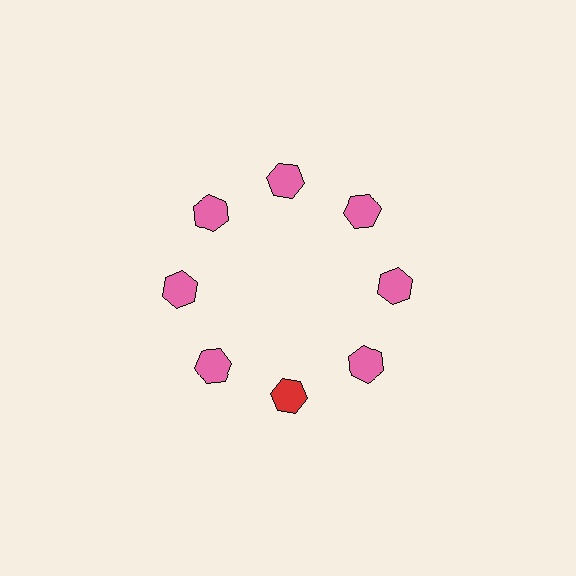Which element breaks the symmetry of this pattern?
The red hexagon at roughly the 6 o'clock position breaks the symmetry. All other shapes are pink hexagons.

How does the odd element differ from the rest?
It has a different color: red instead of pink.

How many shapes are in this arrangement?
There are 8 shapes arranged in a ring pattern.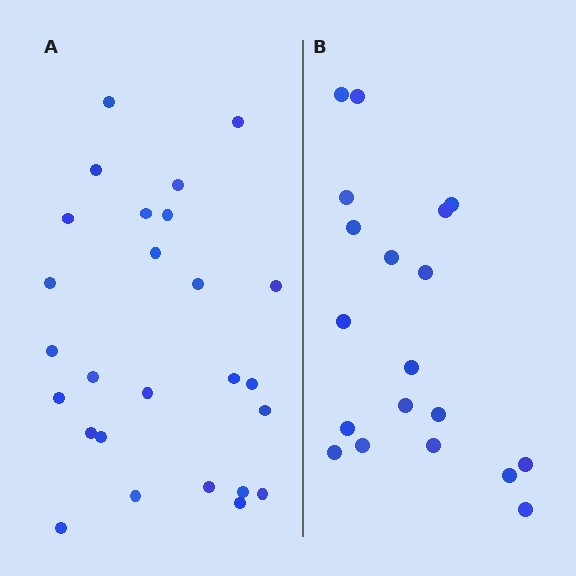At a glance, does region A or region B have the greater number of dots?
Region A (the left region) has more dots.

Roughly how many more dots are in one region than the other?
Region A has roughly 8 or so more dots than region B.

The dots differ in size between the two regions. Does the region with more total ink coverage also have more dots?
No. Region B has more total ink coverage because its dots are larger, but region A actually contains more individual dots. Total area can be misleading — the number of items is what matters here.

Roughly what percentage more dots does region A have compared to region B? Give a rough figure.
About 35% more.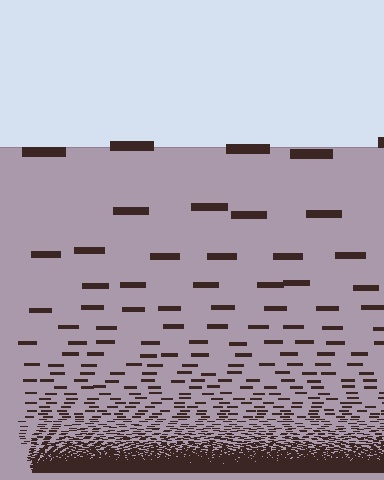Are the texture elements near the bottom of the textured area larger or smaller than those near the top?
Smaller. The gradient is inverted — elements near the bottom are smaller and denser.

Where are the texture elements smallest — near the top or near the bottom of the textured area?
Near the bottom.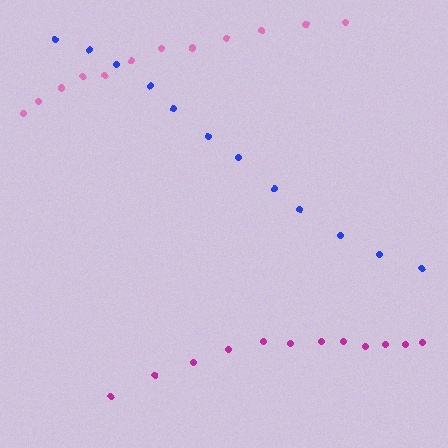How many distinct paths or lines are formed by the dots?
There are 3 distinct paths.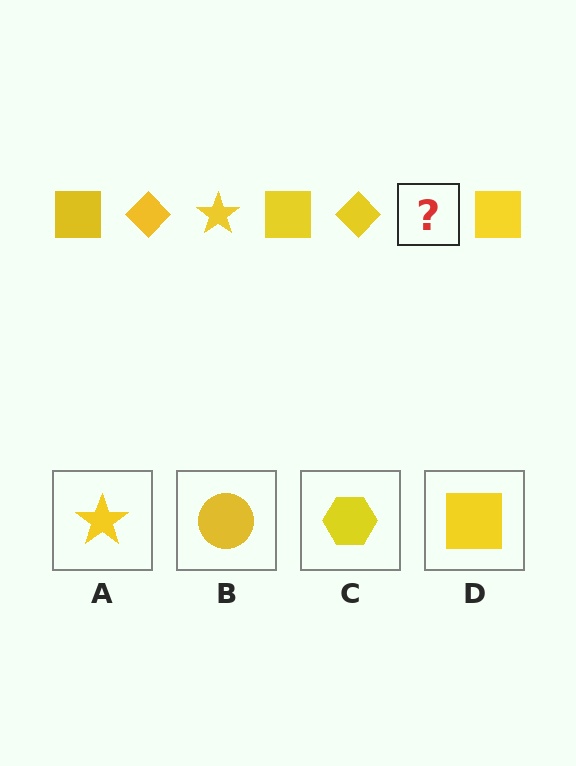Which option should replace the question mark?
Option A.